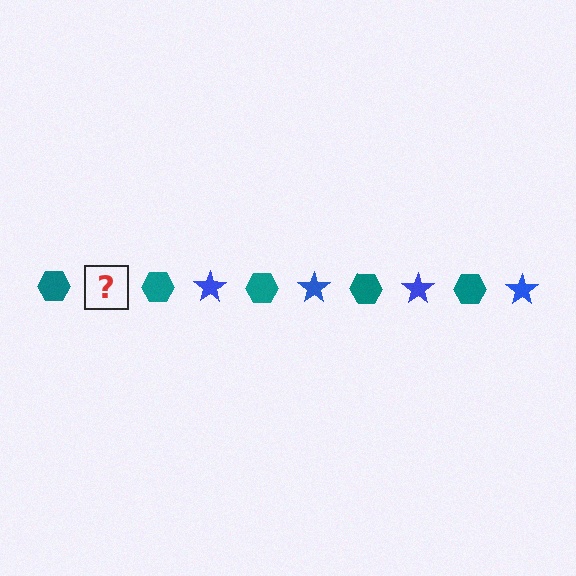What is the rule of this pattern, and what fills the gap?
The rule is that the pattern alternates between teal hexagon and blue star. The gap should be filled with a blue star.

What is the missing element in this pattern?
The missing element is a blue star.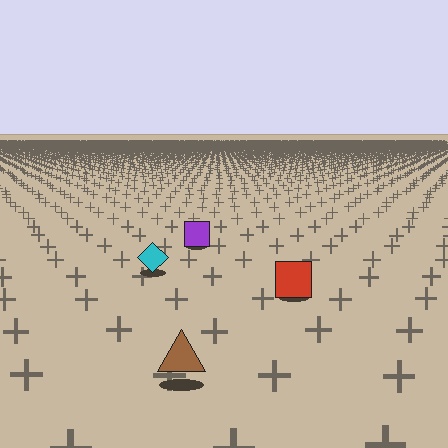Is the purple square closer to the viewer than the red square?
No. The red square is closer — you can tell from the texture gradient: the ground texture is coarser near it.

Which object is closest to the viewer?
The brown triangle is closest. The texture marks near it are larger and more spread out.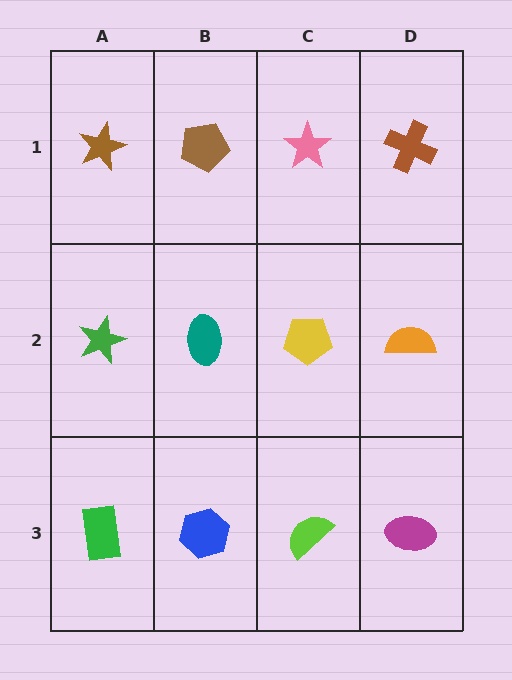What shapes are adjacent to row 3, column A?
A green star (row 2, column A), a blue hexagon (row 3, column B).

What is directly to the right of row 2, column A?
A teal ellipse.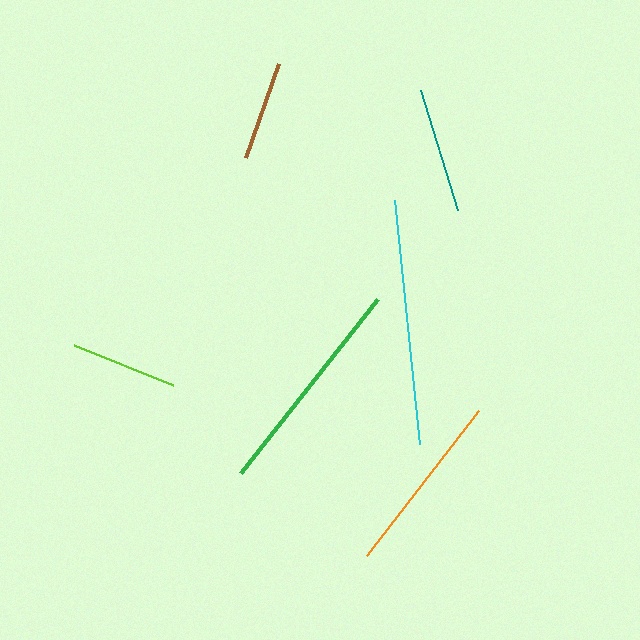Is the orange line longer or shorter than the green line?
The green line is longer than the orange line.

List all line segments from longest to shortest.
From longest to shortest: cyan, green, orange, teal, lime, brown.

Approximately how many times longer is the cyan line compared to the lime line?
The cyan line is approximately 2.3 times the length of the lime line.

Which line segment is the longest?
The cyan line is the longest at approximately 245 pixels.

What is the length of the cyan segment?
The cyan segment is approximately 245 pixels long.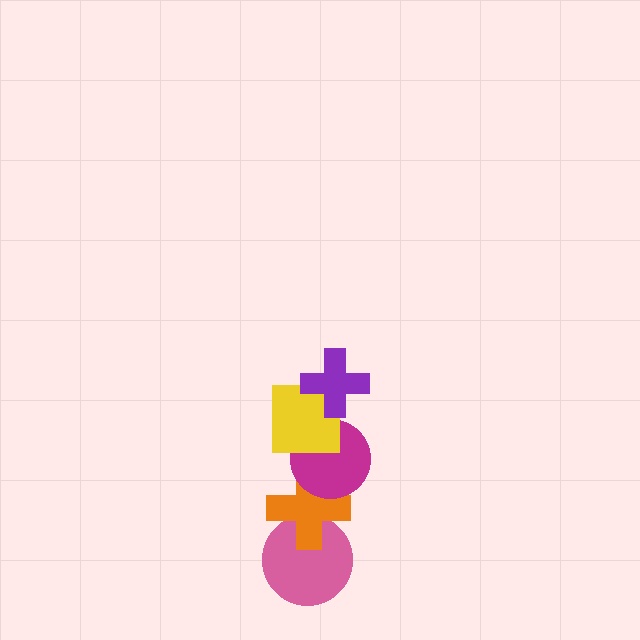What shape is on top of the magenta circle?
The yellow square is on top of the magenta circle.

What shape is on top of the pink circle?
The orange cross is on top of the pink circle.